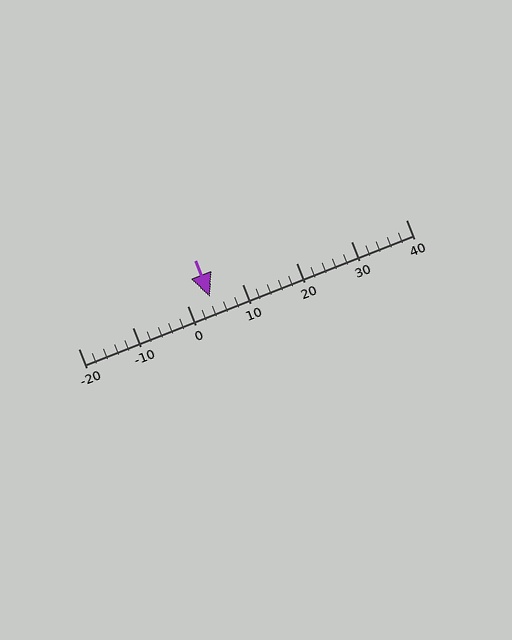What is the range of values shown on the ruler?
The ruler shows values from -20 to 40.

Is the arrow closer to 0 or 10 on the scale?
The arrow is closer to 0.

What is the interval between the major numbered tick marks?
The major tick marks are spaced 10 units apart.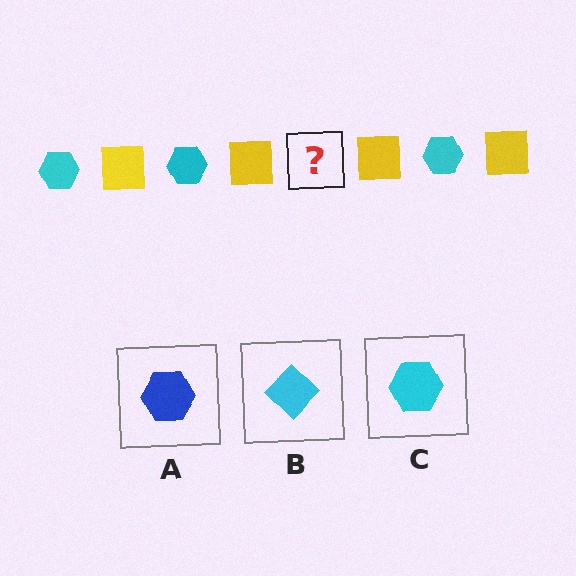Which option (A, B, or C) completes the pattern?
C.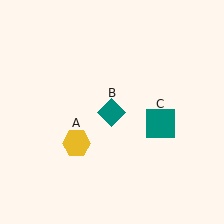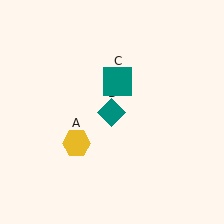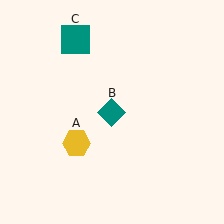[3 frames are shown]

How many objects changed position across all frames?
1 object changed position: teal square (object C).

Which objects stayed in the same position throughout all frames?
Yellow hexagon (object A) and teal diamond (object B) remained stationary.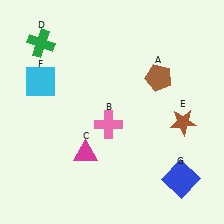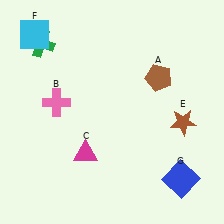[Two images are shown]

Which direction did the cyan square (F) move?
The cyan square (F) moved up.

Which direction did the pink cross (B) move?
The pink cross (B) moved left.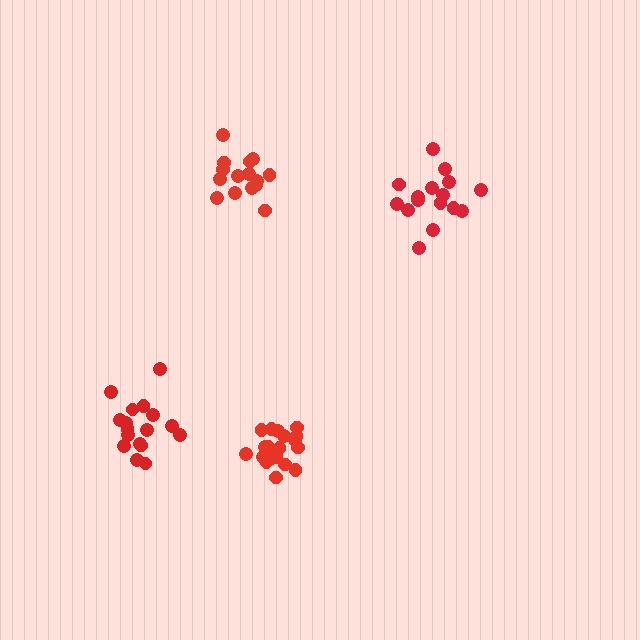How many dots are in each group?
Group 1: 16 dots, Group 2: 19 dots, Group 3: 17 dots, Group 4: 15 dots (67 total).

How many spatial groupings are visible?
There are 4 spatial groupings.